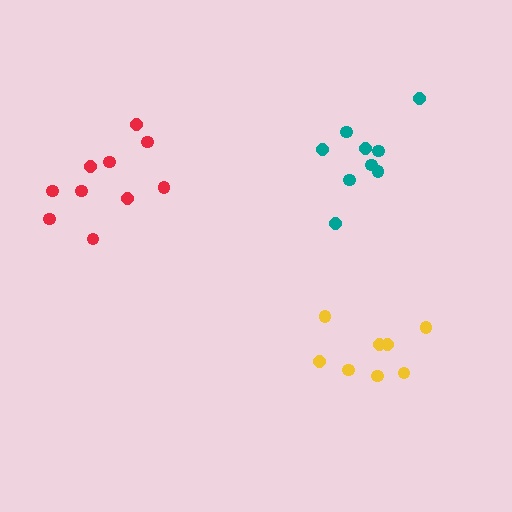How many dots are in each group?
Group 1: 9 dots, Group 2: 10 dots, Group 3: 8 dots (27 total).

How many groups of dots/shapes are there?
There are 3 groups.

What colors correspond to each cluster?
The clusters are colored: teal, red, yellow.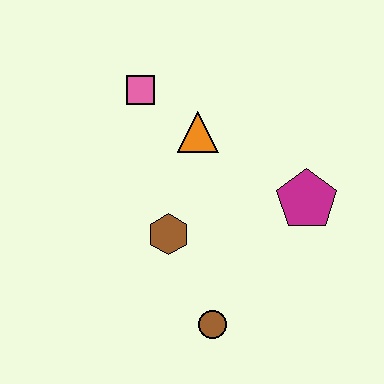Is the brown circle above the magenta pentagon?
No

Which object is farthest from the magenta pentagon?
The pink square is farthest from the magenta pentagon.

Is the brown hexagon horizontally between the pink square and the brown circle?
Yes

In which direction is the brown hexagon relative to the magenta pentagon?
The brown hexagon is to the left of the magenta pentagon.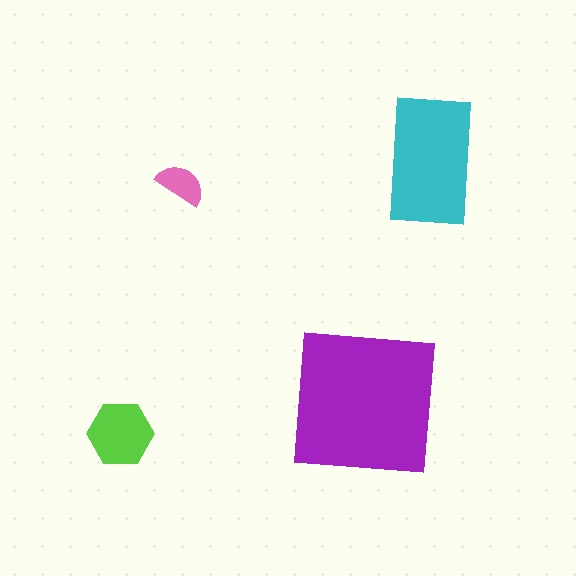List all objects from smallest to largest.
The pink semicircle, the lime hexagon, the cyan rectangle, the purple square.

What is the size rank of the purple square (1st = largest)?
1st.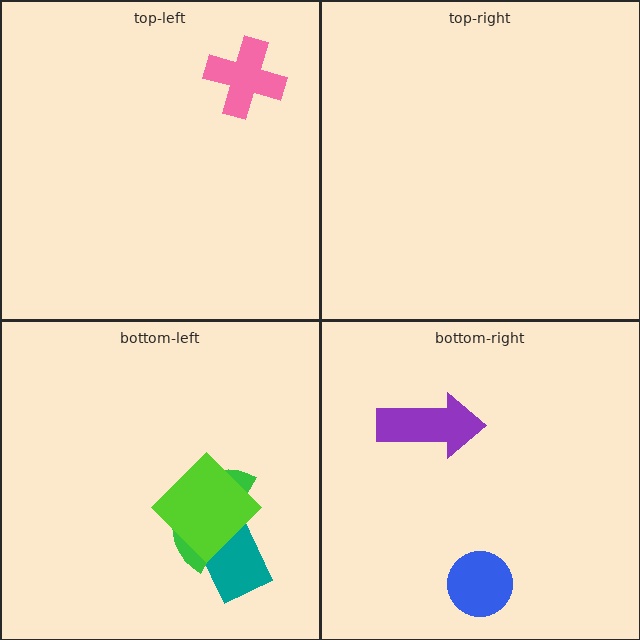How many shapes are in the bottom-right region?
2.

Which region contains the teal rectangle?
The bottom-left region.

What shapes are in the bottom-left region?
The teal rectangle, the green semicircle, the lime diamond.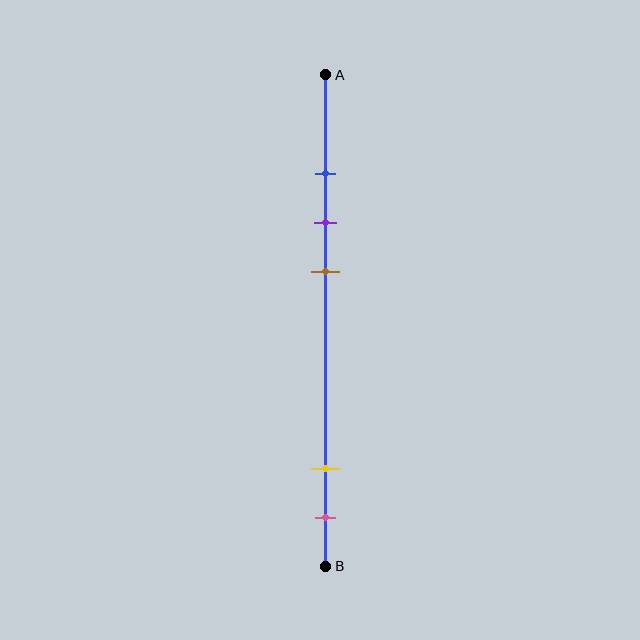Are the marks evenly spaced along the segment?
No, the marks are not evenly spaced.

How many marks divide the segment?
There are 5 marks dividing the segment.